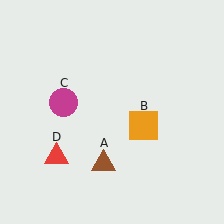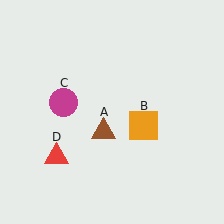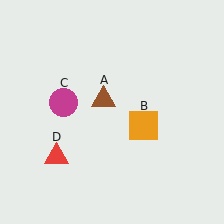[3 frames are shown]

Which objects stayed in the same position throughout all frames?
Orange square (object B) and magenta circle (object C) and red triangle (object D) remained stationary.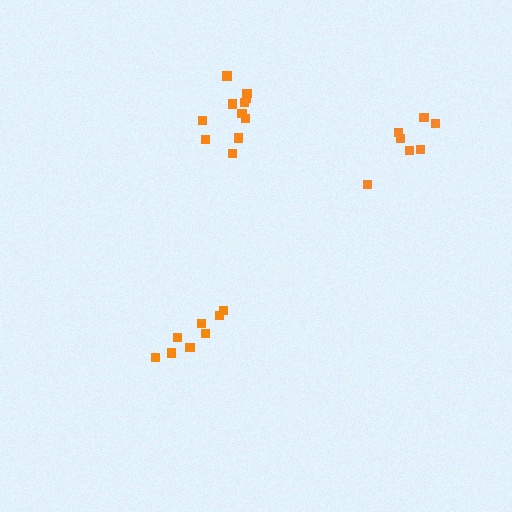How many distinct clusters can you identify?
There are 3 distinct clusters.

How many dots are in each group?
Group 1: 8 dots, Group 2: 11 dots, Group 3: 8 dots (27 total).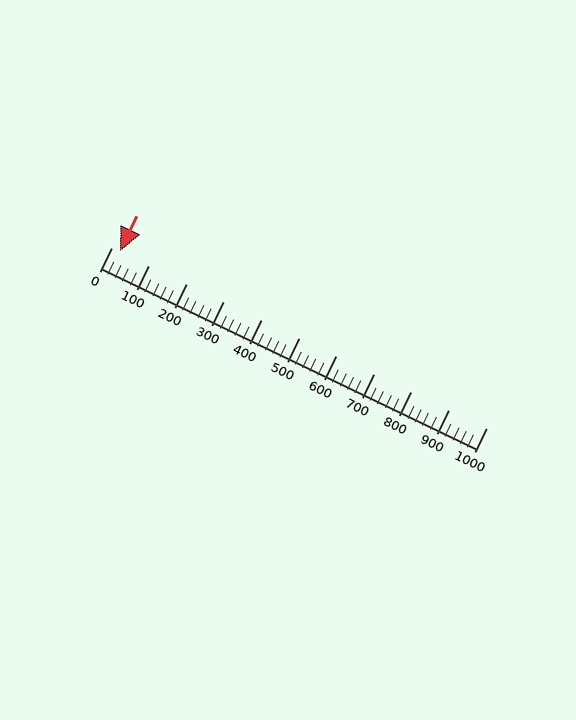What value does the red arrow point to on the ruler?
The red arrow points to approximately 24.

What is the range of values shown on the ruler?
The ruler shows values from 0 to 1000.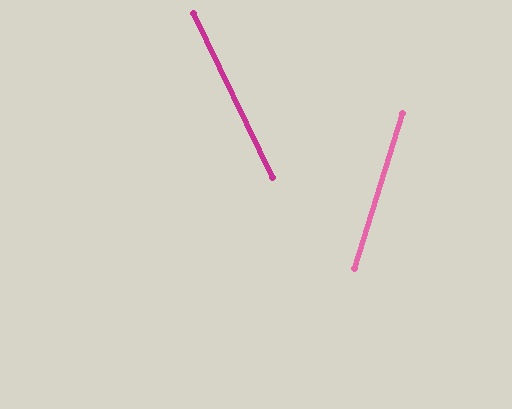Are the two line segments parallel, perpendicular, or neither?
Neither parallel nor perpendicular — they differ by about 43°.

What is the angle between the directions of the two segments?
Approximately 43 degrees.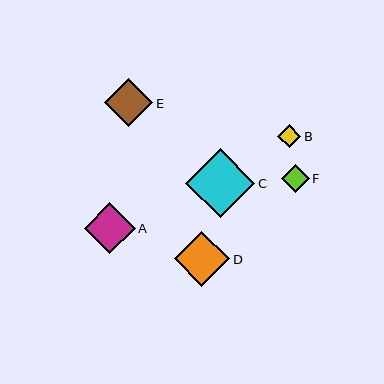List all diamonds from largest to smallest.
From largest to smallest: C, D, A, E, F, B.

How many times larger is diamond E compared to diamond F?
Diamond E is approximately 1.7 times the size of diamond F.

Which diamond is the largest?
Diamond C is the largest with a size of approximately 70 pixels.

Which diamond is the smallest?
Diamond B is the smallest with a size of approximately 23 pixels.